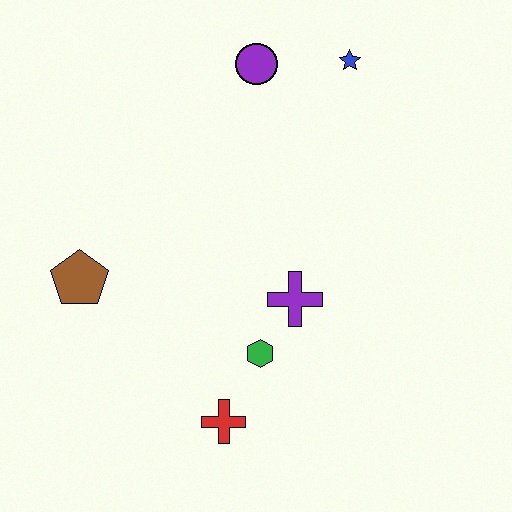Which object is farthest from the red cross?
The blue star is farthest from the red cross.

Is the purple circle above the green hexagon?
Yes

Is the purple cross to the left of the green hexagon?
No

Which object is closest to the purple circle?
The blue star is closest to the purple circle.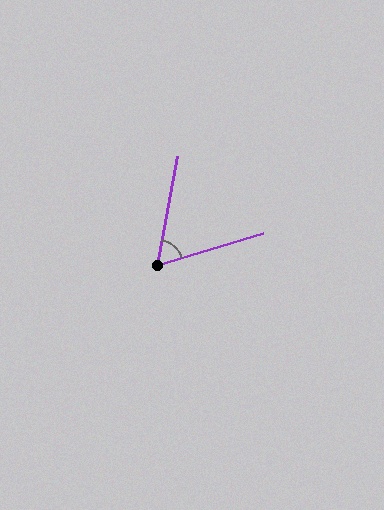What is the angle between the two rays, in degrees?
Approximately 63 degrees.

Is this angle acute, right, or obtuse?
It is acute.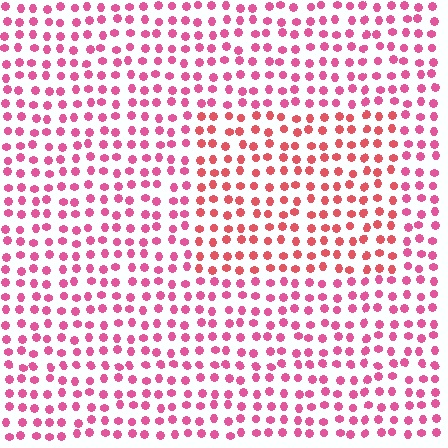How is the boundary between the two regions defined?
The boundary is defined purely by a slight shift in hue (about 25 degrees). Spacing, size, and orientation are identical on both sides.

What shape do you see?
I see a rectangle.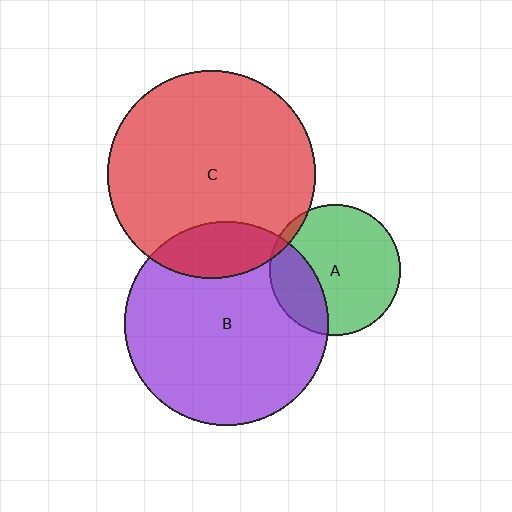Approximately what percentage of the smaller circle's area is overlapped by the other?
Approximately 25%.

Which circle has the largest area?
Circle C (red).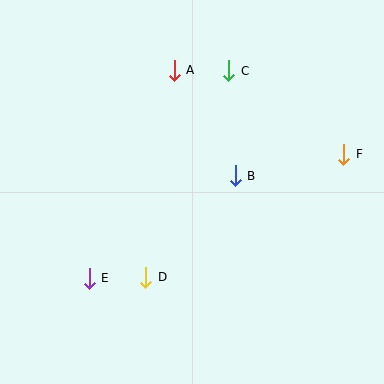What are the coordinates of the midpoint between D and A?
The midpoint between D and A is at (160, 174).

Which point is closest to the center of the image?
Point B at (235, 176) is closest to the center.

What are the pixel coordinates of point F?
Point F is at (344, 154).